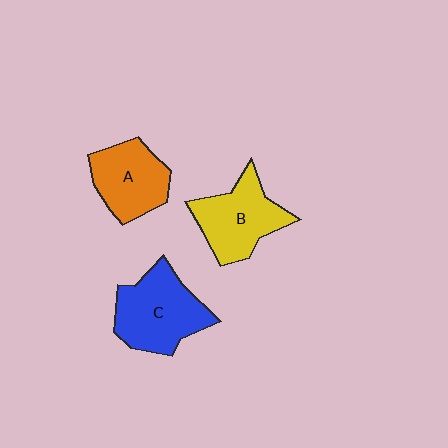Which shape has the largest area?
Shape C (blue).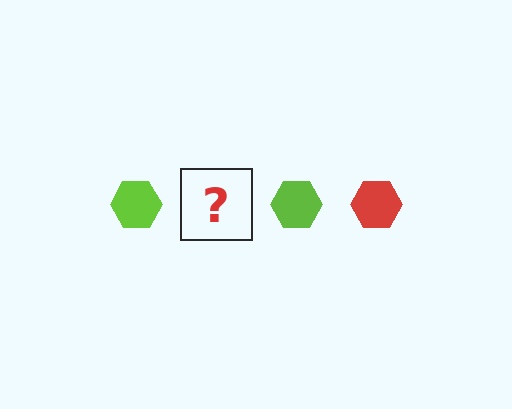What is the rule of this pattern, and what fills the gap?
The rule is that the pattern cycles through lime, red hexagons. The gap should be filled with a red hexagon.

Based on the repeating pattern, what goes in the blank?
The blank should be a red hexagon.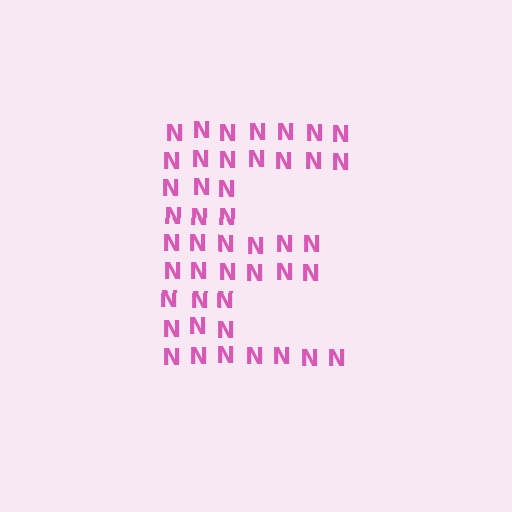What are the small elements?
The small elements are letter N's.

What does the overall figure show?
The overall figure shows the letter E.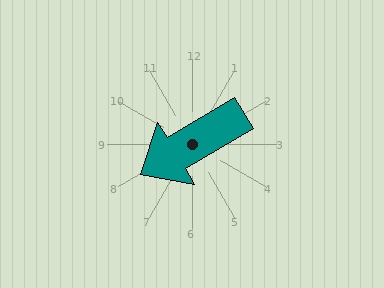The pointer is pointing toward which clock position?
Roughly 8 o'clock.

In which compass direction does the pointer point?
Southwest.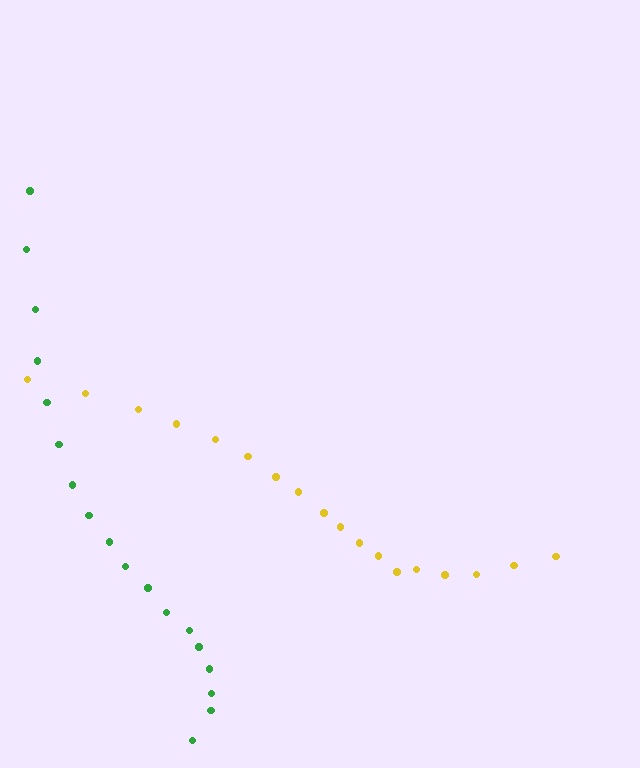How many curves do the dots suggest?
There are 2 distinct paths.